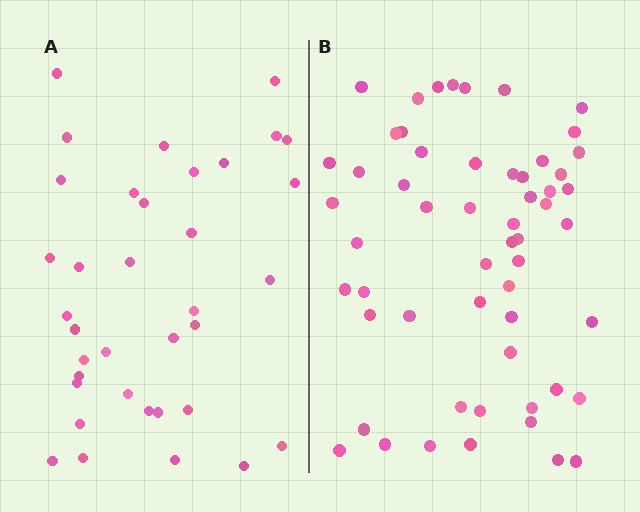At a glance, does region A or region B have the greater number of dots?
Region B (the right region) has more dots.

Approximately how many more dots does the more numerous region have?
Region B has approximately 20 more dots than region A.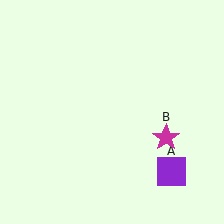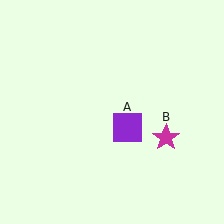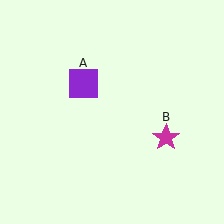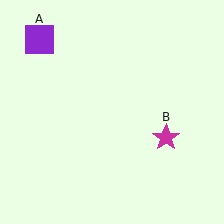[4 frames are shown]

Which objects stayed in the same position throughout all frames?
Magenta star (object B) remained stationary.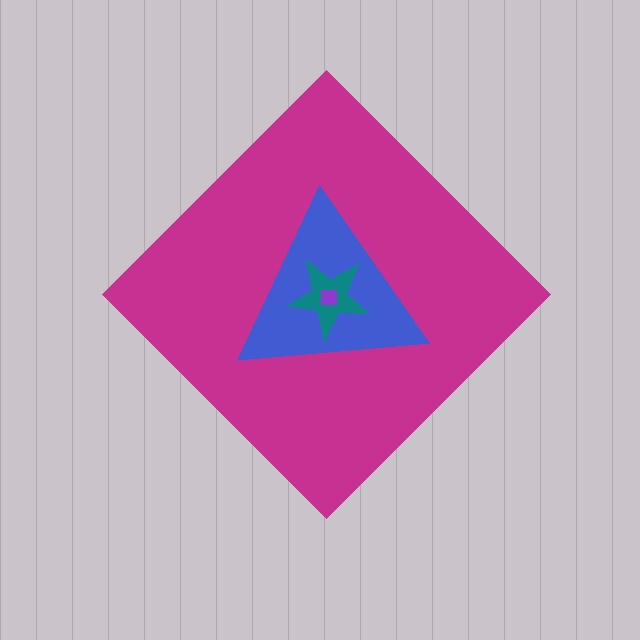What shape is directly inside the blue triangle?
The teal star.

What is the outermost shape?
The magenta diamond.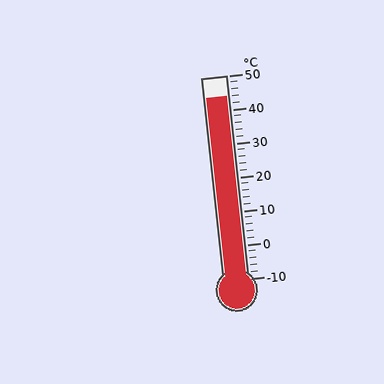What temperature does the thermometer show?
The thermometer shows approximately 44°C.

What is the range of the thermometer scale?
The thermometer scale ranges from -10°C to 50°C.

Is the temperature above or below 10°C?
The temperature is above 10°C.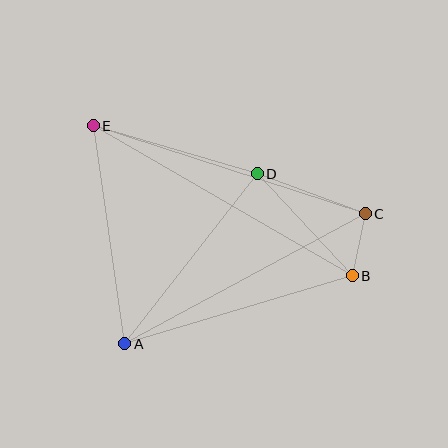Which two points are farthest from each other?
Points B and E are farthest from each other.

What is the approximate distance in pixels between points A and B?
The distance between A and B is approximately 238 pixels.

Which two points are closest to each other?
Points B and C are closest to each other.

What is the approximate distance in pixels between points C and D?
The distance between C and D is approximately 115 pixels.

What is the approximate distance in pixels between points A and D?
The distance between A and D is approximately 216 pixels.